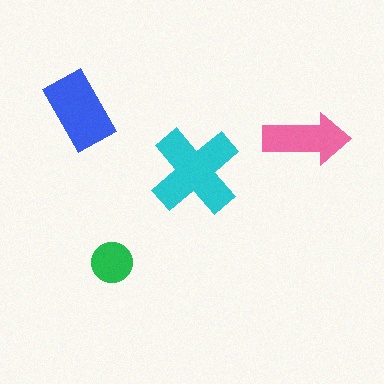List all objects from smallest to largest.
The green circle, the pink arrow, the blue rectangle, the cyan cross.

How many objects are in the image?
There are 4 objects in the image.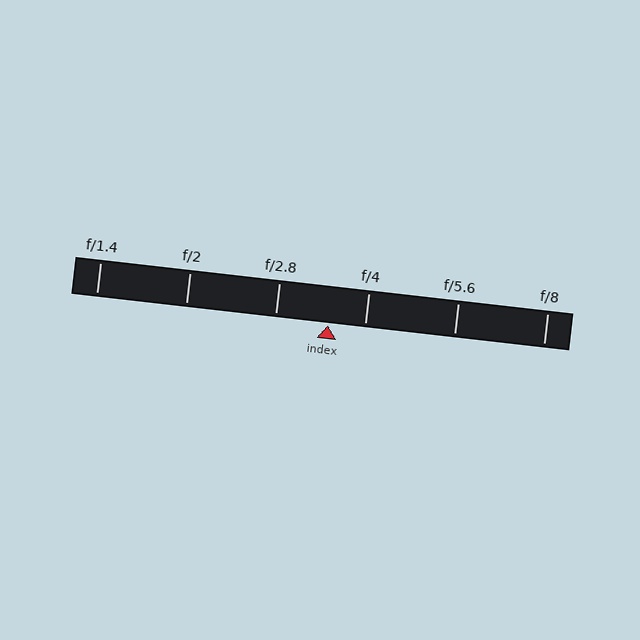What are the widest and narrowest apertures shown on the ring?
The widest aperture shown is f/1.4 and the narrowest is f/8.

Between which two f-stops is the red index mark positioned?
The index mark is between f/2.8 and f/4.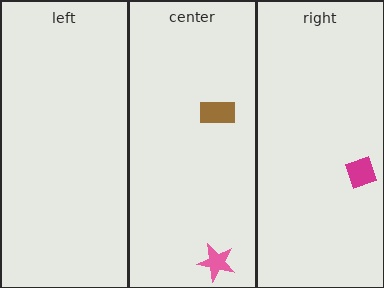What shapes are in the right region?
The magenta diamond.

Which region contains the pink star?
The center region.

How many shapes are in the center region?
2.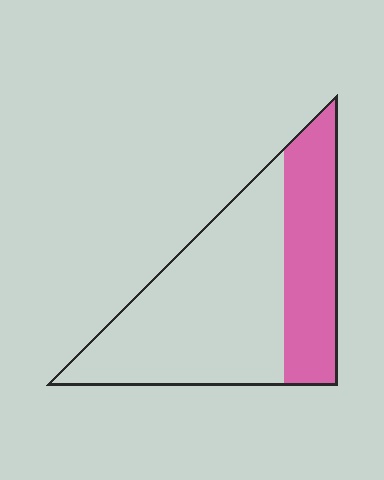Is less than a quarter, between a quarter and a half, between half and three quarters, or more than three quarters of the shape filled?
Between a quarter and a half.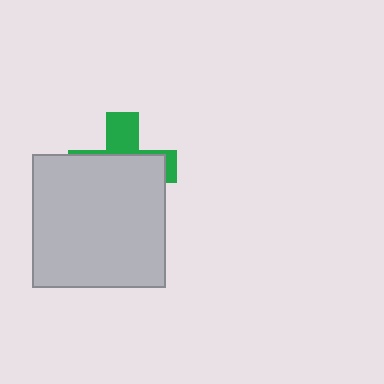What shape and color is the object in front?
The object in front is a light gray square.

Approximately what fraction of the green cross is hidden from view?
Roughly 67% of the green cross is hidden behind the light gray square.